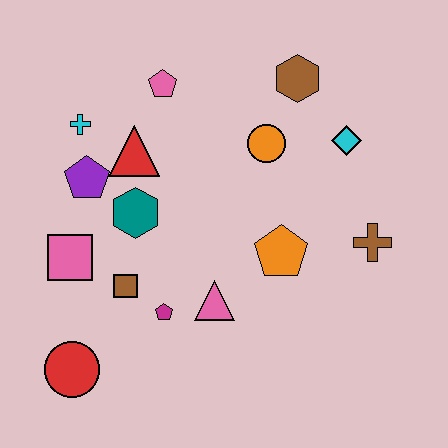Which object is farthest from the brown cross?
The red circle is farthest from the brown cross.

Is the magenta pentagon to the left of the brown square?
No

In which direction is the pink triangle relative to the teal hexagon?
The pink triangle is below the teal hexagon.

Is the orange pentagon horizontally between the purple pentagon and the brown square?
No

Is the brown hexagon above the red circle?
Yes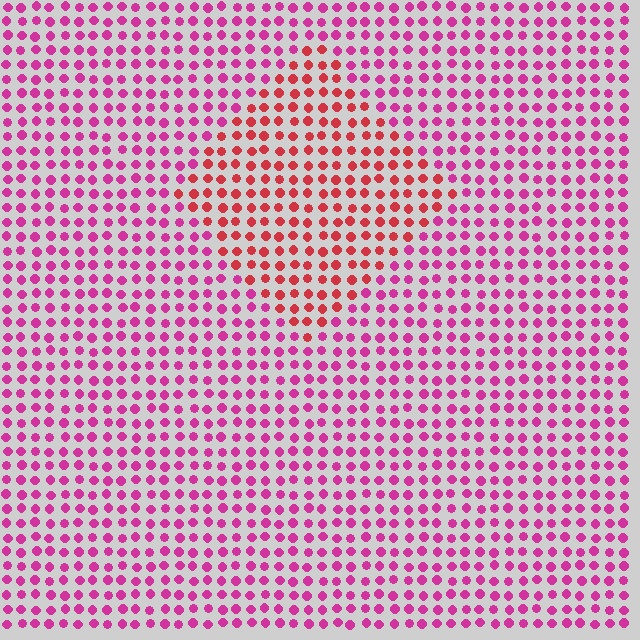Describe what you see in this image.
The image is filled with small magenta elements in a uniform arrangement. A diamond-shaped region is visible where the elements are tinted to a slightly different hue, forming a subtle color boundary.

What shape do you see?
I see a diamond.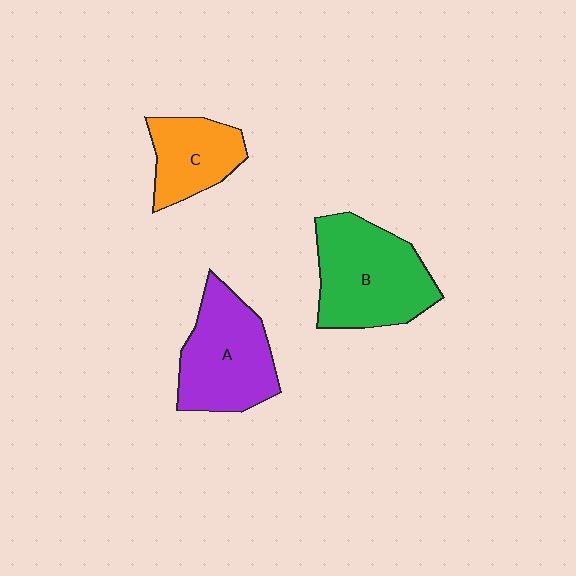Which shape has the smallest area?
Shape C (orange).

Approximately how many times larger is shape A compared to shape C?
Approximately 1.5 times.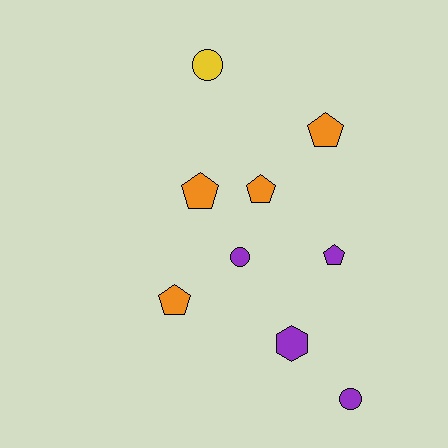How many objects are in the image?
There are 9 objects.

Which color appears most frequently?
Purple, with 4 objects.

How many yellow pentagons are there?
There are no yellow pentagons.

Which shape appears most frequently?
Pentagon, with 5 objects.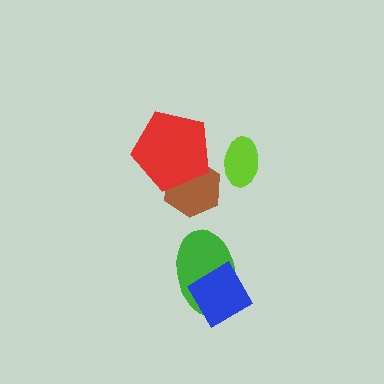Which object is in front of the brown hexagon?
The red pentagon is in front of the brown hexagon.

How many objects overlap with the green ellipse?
1 object overlaps with the green ellipse.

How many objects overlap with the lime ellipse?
0 objects overlap with the lime ellipse.